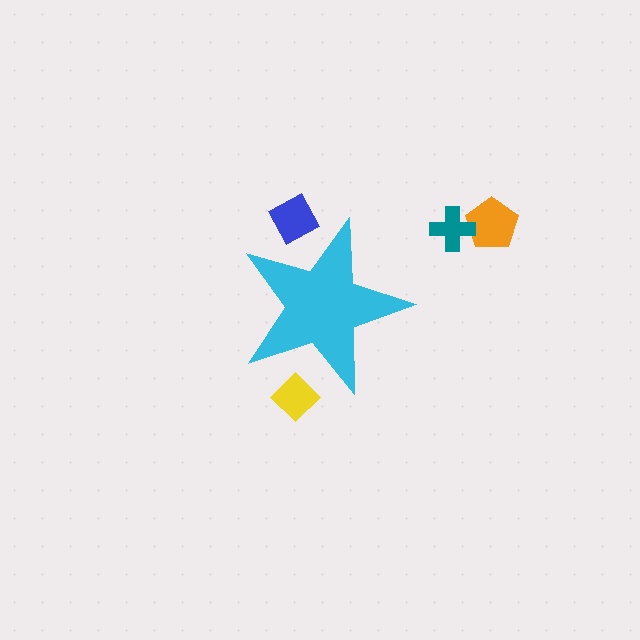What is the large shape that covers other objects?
A cyan star.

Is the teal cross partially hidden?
No, the teal cross is fully visible.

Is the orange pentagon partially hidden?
No, the orange pentagon is fully visible.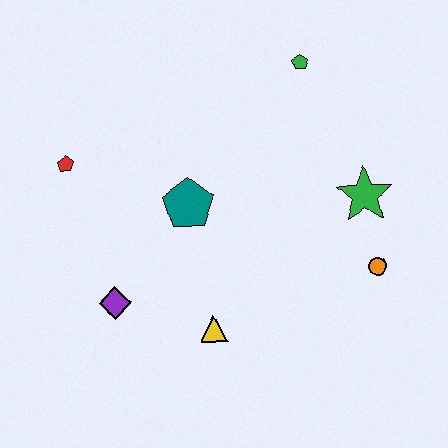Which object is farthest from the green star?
The red pentagon is farthest from the green star.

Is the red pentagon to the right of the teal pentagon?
No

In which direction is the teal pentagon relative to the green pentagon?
The teal pentagon is below the green pentagon.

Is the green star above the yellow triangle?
Yes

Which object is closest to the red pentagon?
The teal pentagon is closest to the red pentagon.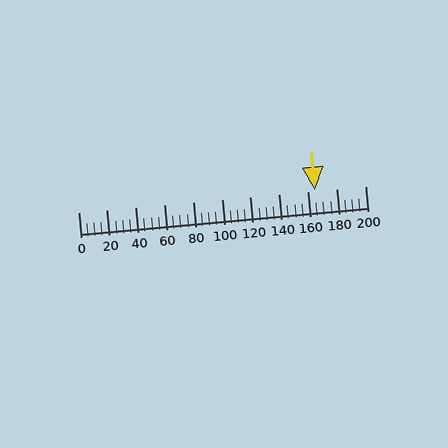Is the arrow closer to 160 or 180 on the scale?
The arrow is closer to 160.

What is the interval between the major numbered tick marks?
The major tick marks are spaced 20 units apart.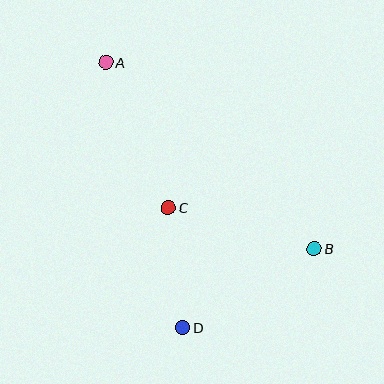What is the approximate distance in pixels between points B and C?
The distance between B and C is approximately 152 pixels.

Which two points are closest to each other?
Points C and D are closest to each other.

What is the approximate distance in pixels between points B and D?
The distance between B and D is approximately 153 pixels.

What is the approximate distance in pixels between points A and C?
The distance between A and C is approximately 158 pixels.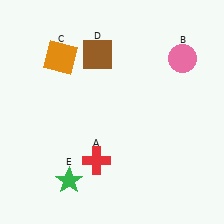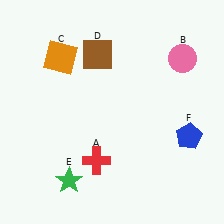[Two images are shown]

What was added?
A blue pentagon (F) was added in Image 2.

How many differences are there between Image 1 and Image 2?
There is 1 difference between the two images.